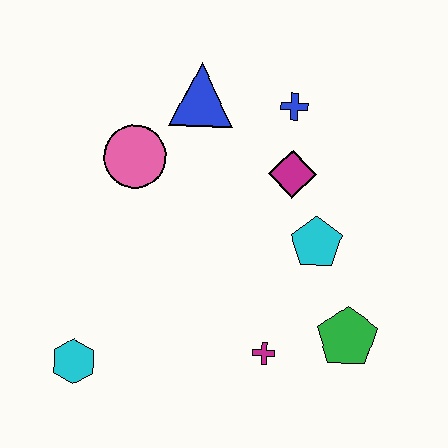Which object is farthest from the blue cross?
The cyan hexagon is farthest from the blue cross.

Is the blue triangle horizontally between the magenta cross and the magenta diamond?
No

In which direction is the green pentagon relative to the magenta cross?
The green pentagon is to the right of the magenta cross.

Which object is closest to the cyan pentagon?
The magenta diamond is closest to the cyan pentagon.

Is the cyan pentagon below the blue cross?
Yes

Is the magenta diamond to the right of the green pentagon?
No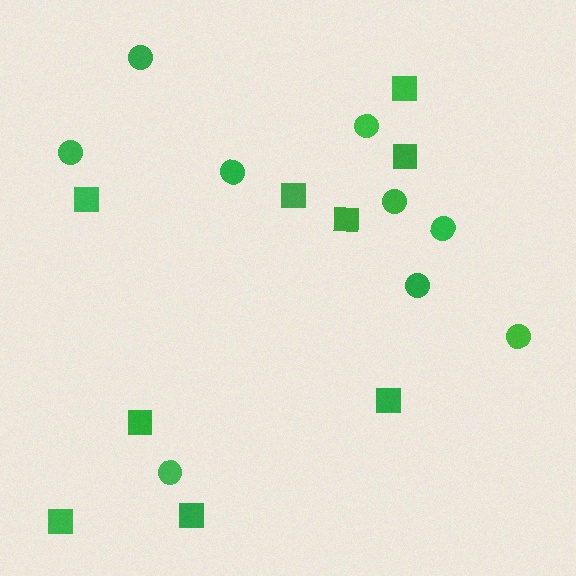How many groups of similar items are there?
There are 2 groups: one group of squares (9) and one group of circles (9).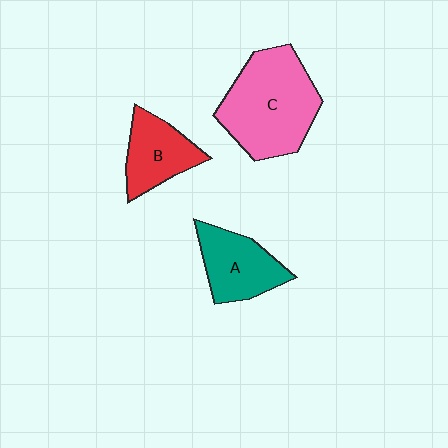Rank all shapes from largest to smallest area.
From largest to smallest: C (pink), A (teal), B (red).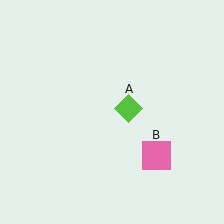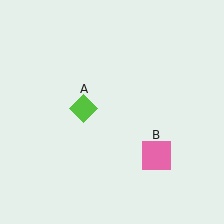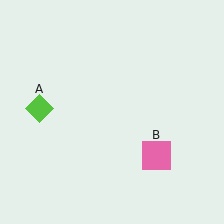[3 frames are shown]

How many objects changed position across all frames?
1 object changed position: lime diamond (object A).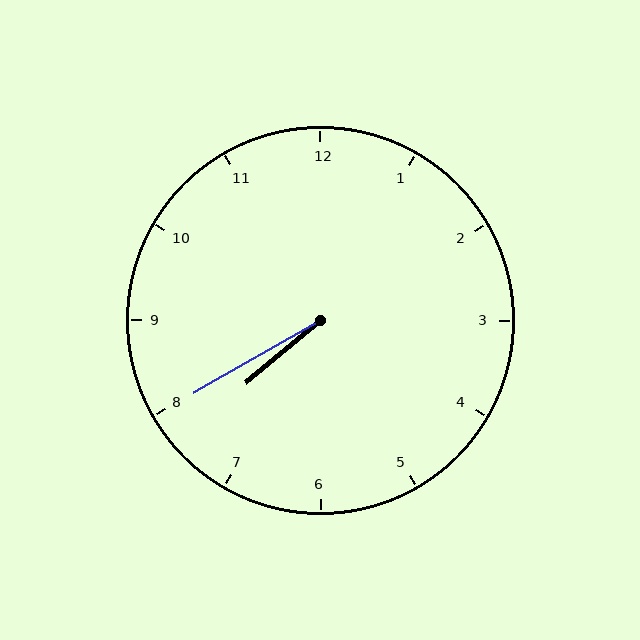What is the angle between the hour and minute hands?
Approximately 10 degrees.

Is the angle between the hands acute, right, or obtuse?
It is acute.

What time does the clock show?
7:40.